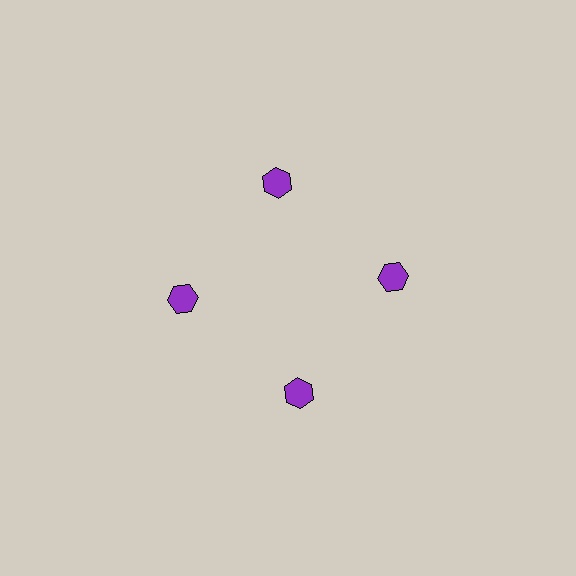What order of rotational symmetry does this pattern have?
This pattern has 4-fold rotational symmetry.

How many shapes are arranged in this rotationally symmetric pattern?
There are 4 shapes, arranged in 4 groups of 1.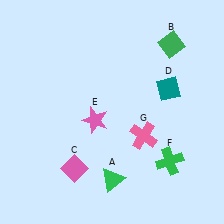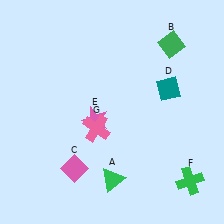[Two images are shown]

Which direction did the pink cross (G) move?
The pink cross (G) moved left.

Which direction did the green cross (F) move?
The green cross (F) moved right.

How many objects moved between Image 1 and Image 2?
2 objects moved between the two images.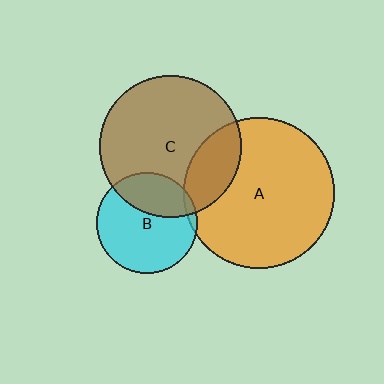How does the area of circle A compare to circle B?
Approximately 2.2 times.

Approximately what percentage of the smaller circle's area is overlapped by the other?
Approximately 30%.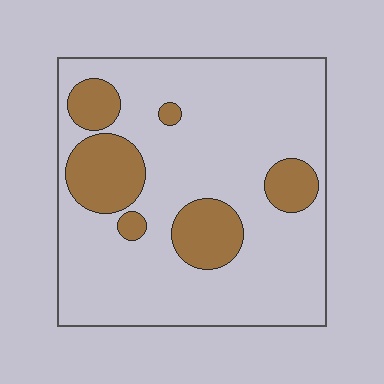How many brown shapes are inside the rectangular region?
6.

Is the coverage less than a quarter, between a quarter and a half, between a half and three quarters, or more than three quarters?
Less than a quarter.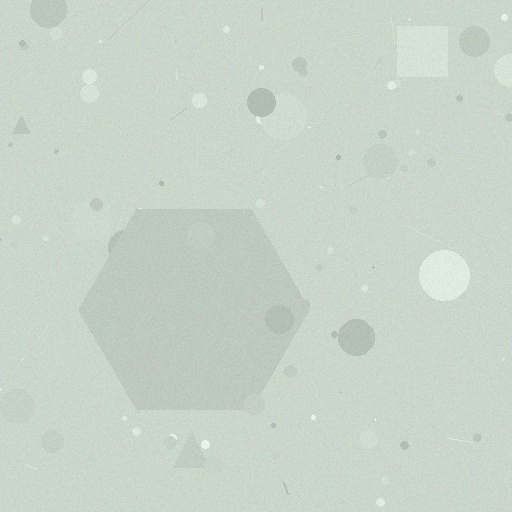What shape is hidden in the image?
A hexagon is hidden in the image.